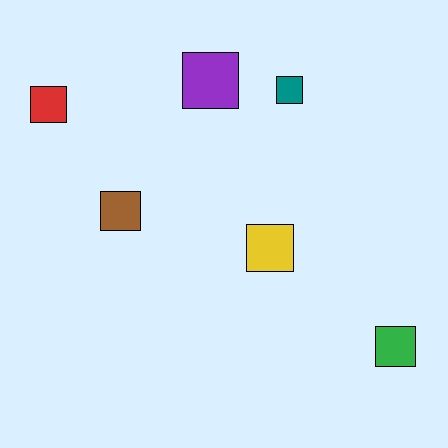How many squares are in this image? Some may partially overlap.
There are 6 squares.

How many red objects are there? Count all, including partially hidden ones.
There is 1 red object.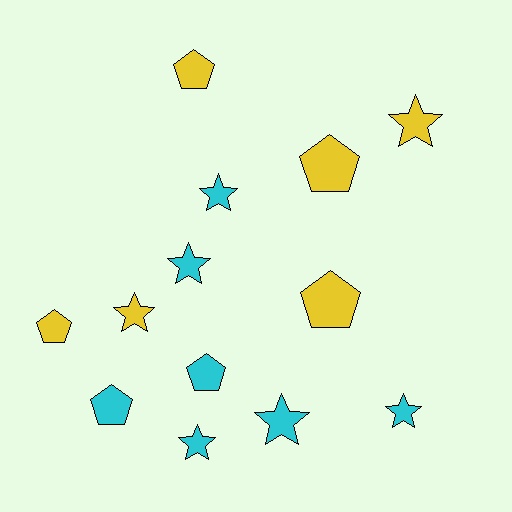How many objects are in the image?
There are 13 objects.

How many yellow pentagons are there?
There are 4 yellow pentagons.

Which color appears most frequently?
Cyan, with 7 objects.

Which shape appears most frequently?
Star, with 7 objects.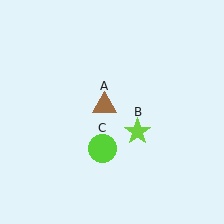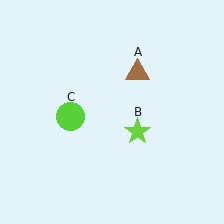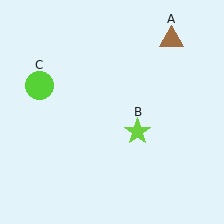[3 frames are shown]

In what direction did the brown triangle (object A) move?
The brown triangle (object A) moved up and to the right.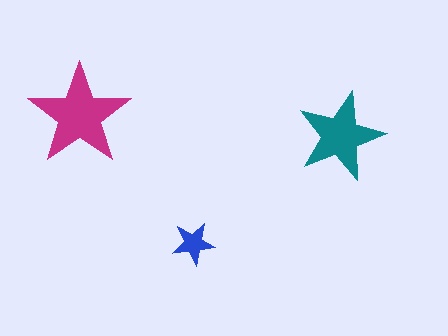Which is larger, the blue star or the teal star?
The teal one.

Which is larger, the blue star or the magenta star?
The magenta one.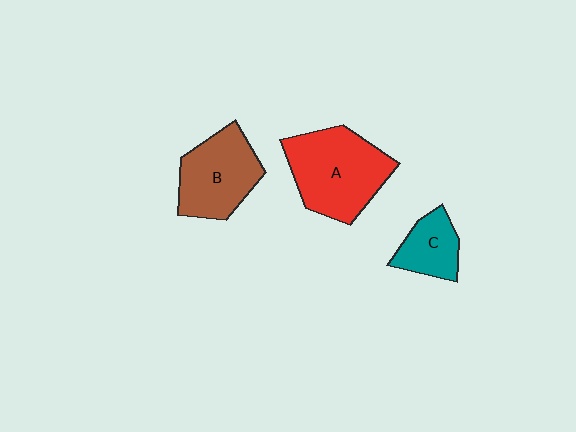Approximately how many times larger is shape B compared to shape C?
Approximately 1.7 times.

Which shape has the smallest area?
Shape C (teal).